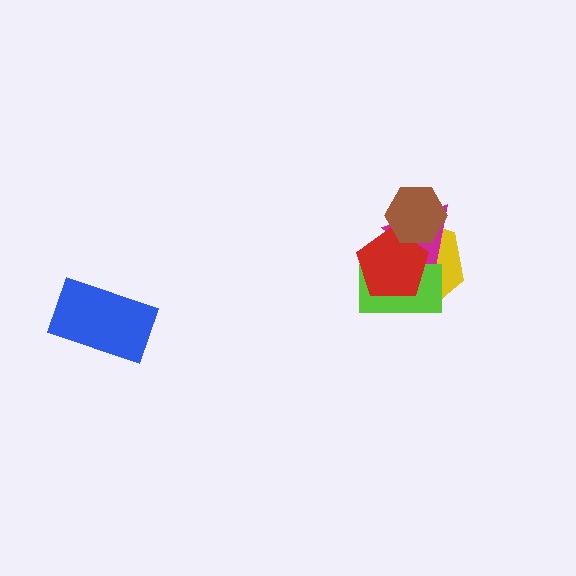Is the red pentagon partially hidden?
Yes, it is partially covered by another shape.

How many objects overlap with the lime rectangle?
3 objects overlap with the lime rectangle.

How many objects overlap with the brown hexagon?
3 objects overlap with the brown hexagon.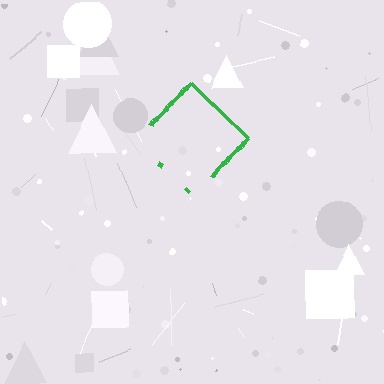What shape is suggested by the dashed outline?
The dashed outline suggests a diamond.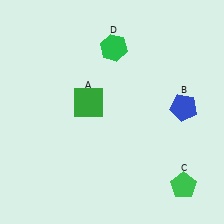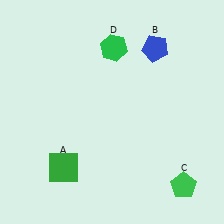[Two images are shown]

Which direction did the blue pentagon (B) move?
The blue pentagon (B) moved up.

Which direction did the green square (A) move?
The green square (A) moved down.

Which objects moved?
The objects that moved are: the green square (A), the blue pentagon (B).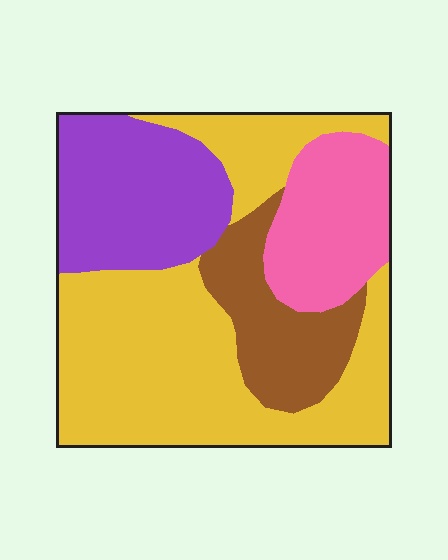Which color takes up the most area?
Yellow, at roughly 50%.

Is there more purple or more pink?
Purple.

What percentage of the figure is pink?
Pink covers about 15% of the figure.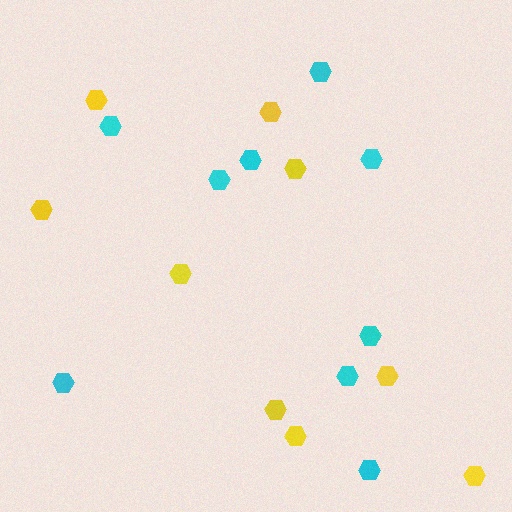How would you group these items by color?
There are 2 groups: one group of cyan hexagons (9) and one group of yellow hexagons (9).